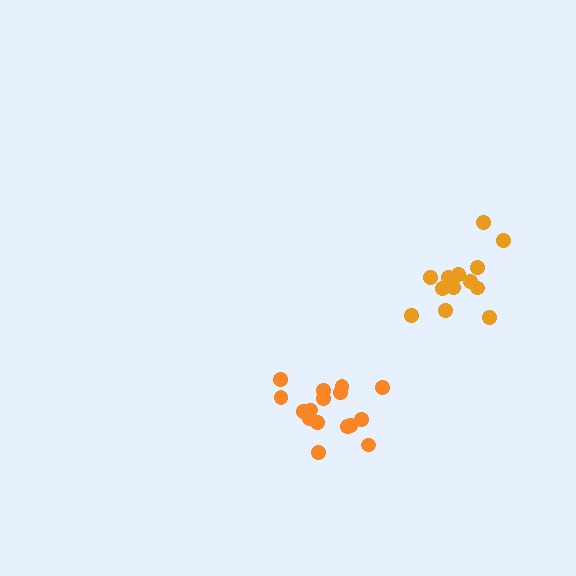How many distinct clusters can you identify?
There are 2 distinct clusters.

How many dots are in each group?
Group 1: 13 dots, Group 2: 16 dots (29 total).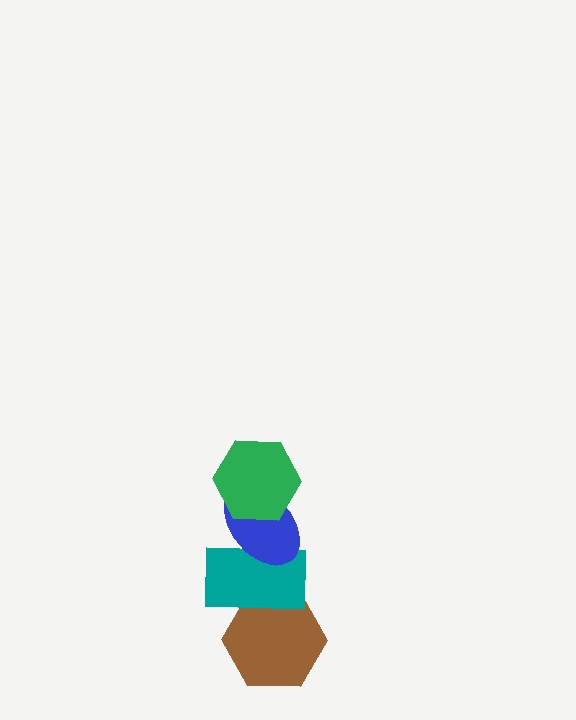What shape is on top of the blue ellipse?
The green hexagon is on top of the blue ellipse.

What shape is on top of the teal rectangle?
The blue ellipse is on top of the teal rectangle.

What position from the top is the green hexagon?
The green hexagon is 1st from the top.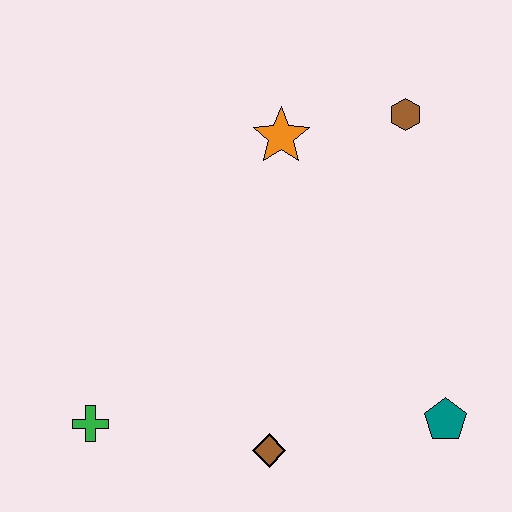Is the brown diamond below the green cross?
Yes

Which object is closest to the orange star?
The brown hexagon is closest to the orange star.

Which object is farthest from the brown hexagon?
The green cross is farthest from the brown hexagon.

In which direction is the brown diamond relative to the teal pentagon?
The brown diamond is to the left of the teal pentagon.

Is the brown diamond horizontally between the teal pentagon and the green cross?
Yes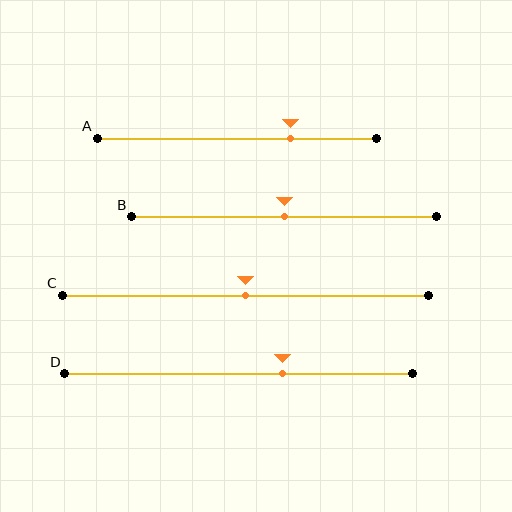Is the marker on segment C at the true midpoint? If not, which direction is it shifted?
Yes, the marker on segment C is at the true midpoint.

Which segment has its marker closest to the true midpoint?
Segment B has its marker closest to the true midpoint.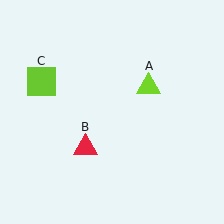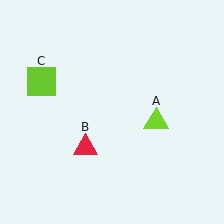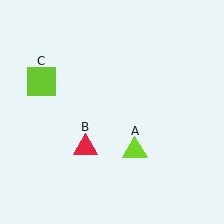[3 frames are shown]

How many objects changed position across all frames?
1 object changed position: lime triangle (object A).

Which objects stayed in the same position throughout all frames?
Red triangle (object B) and lime square (object C) remained stationary.